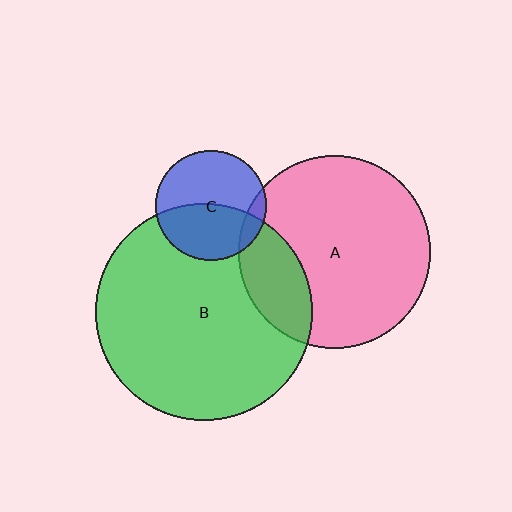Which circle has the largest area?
Circle B (green).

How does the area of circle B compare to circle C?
Approximately 3.9 times.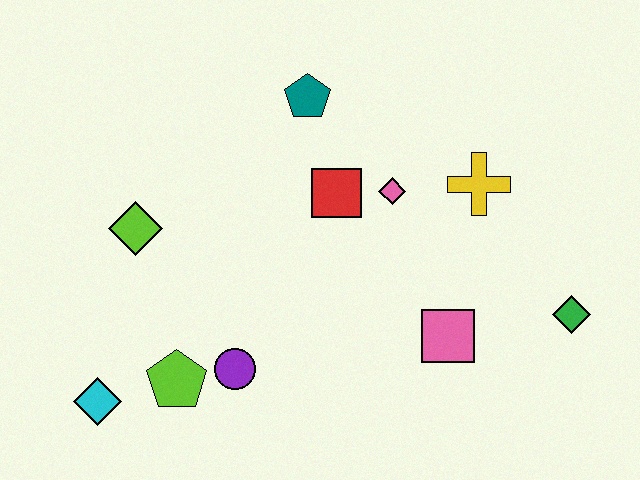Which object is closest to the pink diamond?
The red square is closest to the pink diamond.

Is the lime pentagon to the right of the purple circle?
No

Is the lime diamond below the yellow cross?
Yes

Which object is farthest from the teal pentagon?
The cyan diamond is farthest from the teal pentagon.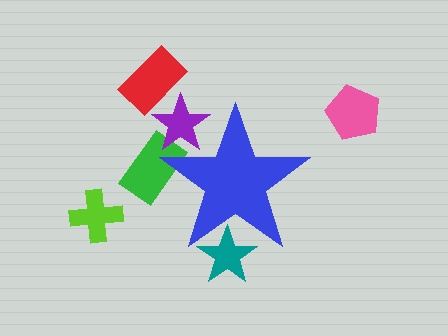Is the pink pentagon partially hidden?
No, the pink pentagon is fully visible.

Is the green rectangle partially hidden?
Yes, the green rectangle is partially hidden behind the blue star.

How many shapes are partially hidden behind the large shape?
3 shapes are partially hidden.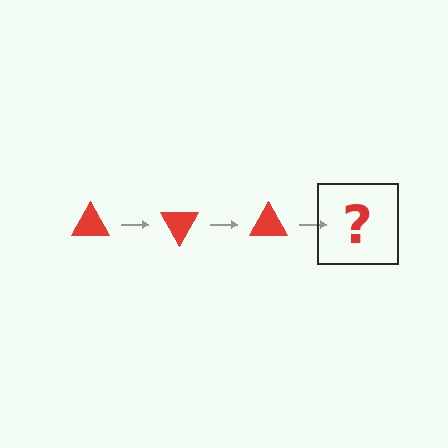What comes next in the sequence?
The next element should be a red triangle rotated 180 degrees.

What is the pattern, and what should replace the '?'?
The pattern is that the triangle rotates 60 degrees each step. The '?' should be a red triangle rotated 180 degrees.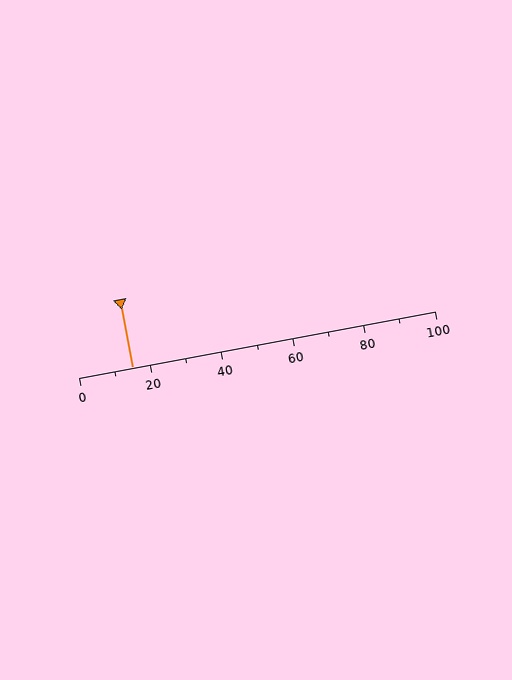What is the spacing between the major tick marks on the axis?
The major ticks are spaced 20 apart.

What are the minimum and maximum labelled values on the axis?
The axis runs from 0 to 100.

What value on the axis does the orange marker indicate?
The marker indicates approximately 15.